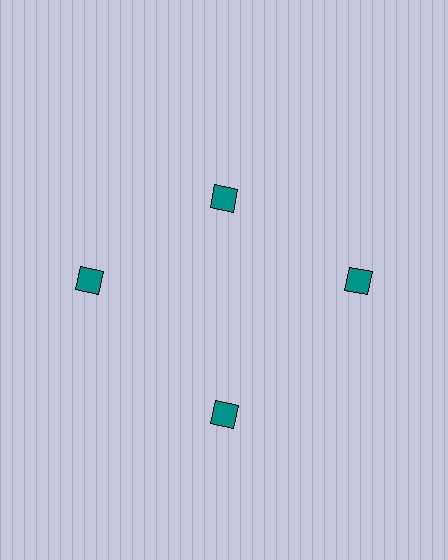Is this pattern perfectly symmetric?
No. The 4 teal diamonds are arranged in a ring, but one element near the 12 o'clock position is pulled inward toward the center, breaking the 4-fold rotational symmetry.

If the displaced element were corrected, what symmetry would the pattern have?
It would have 4-fold rotational symmetry — the pattern would map onto itself every 90 degrees.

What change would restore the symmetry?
The symmetry would be restored by moving it outward, back onto the ring so that all 4 diamonds sit at equal angles and equal distance from the center.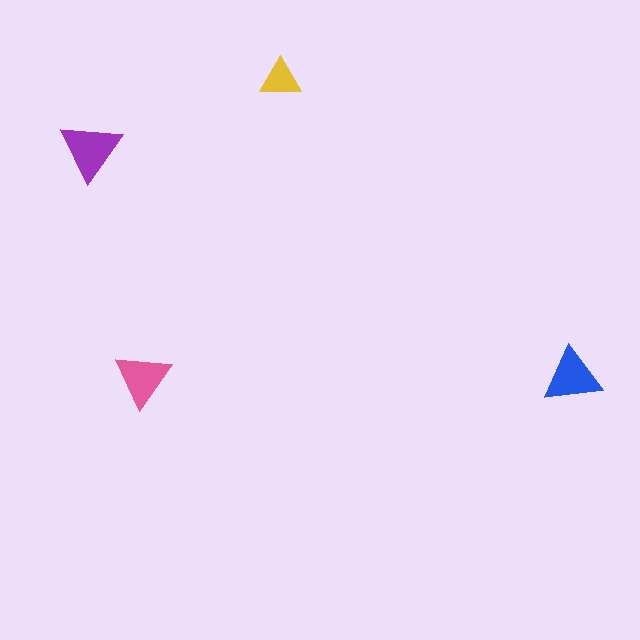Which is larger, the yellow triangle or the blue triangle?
The blue one.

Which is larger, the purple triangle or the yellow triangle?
The purple one.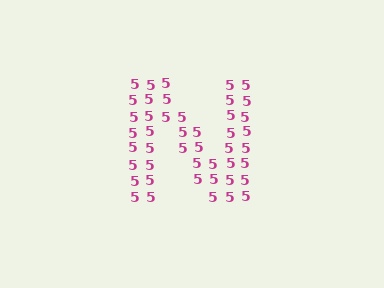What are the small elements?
The small elements are digit 5's.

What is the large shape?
The large shape is the letter N.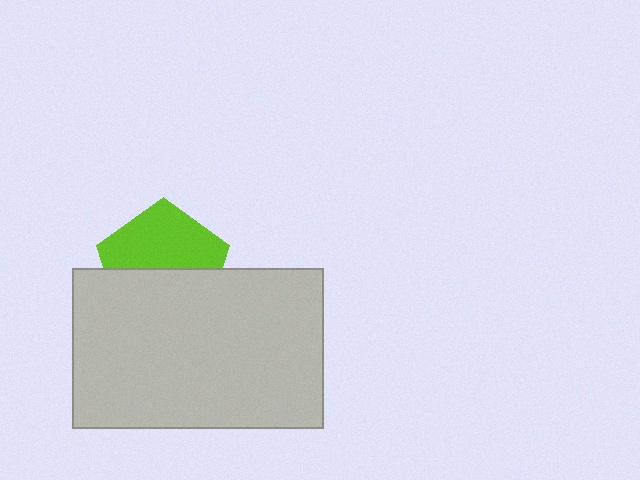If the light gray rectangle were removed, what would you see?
You would see the complete lime pentagon.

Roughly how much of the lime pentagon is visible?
About half of it is visible (roughly 51%).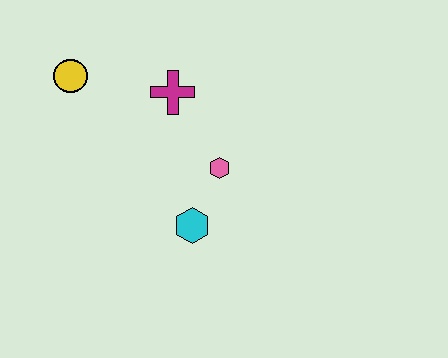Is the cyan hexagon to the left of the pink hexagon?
Yes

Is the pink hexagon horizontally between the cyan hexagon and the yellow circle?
No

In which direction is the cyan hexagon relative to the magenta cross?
The cyan hexagon is below the magenta cross.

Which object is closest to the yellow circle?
The magenta cross is closest to the yellow circle.